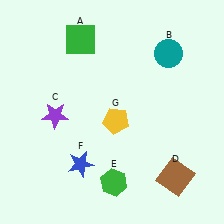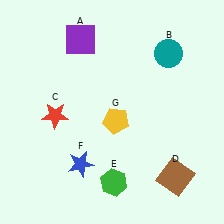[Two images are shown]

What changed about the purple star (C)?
In Image 1, C is purple. In Image 2, it changed to red.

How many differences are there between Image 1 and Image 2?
There are 2 differences between the two images.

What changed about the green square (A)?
In Image 1, A is green. In Image 2, it changed to purple.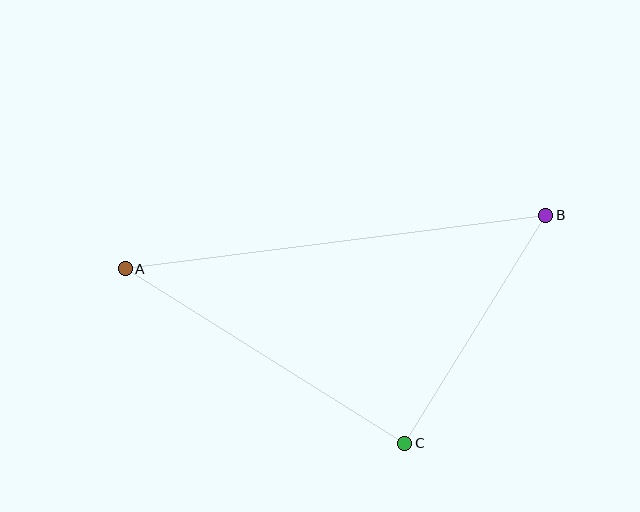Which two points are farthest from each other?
Points A and B are farthest from each other.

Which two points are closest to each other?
Points B and C are closest to each other.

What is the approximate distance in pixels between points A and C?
The distance between A and C is approximately 329 pixels.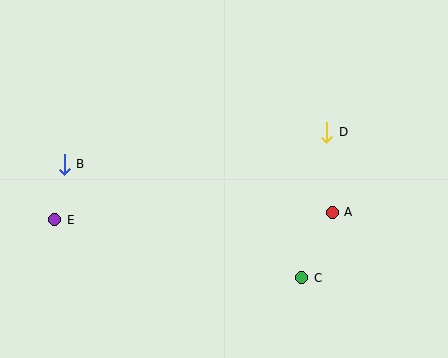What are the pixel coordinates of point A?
Point A is at (332, 212).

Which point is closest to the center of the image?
Point D at (327, 132) is closest to the center.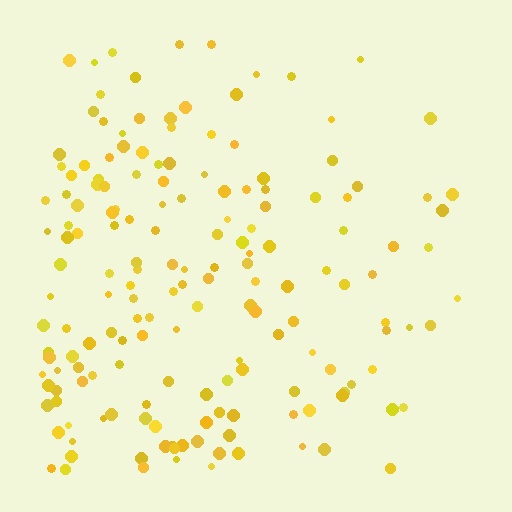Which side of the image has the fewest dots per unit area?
The right.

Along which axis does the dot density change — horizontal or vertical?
Horizontal.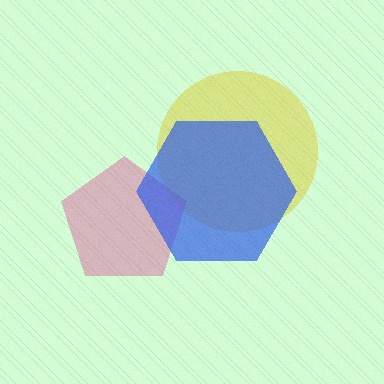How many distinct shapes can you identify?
There are 3 distinct shapes: a yellow circle, a pink pentagon, a blue hexagon.